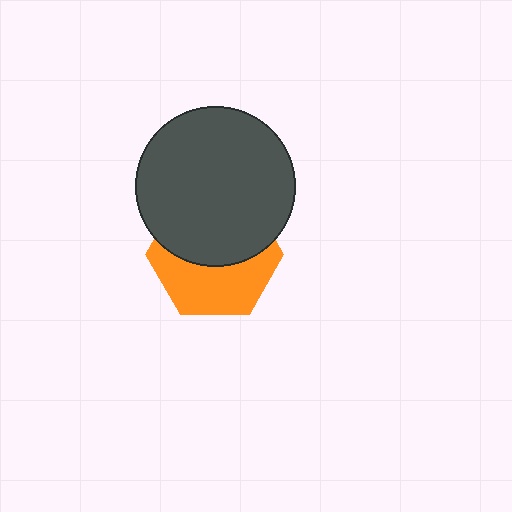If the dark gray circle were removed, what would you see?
You would see the complete orange hexagon.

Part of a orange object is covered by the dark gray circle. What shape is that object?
It is a hexagon.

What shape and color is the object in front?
The object in front is a dark gray circle.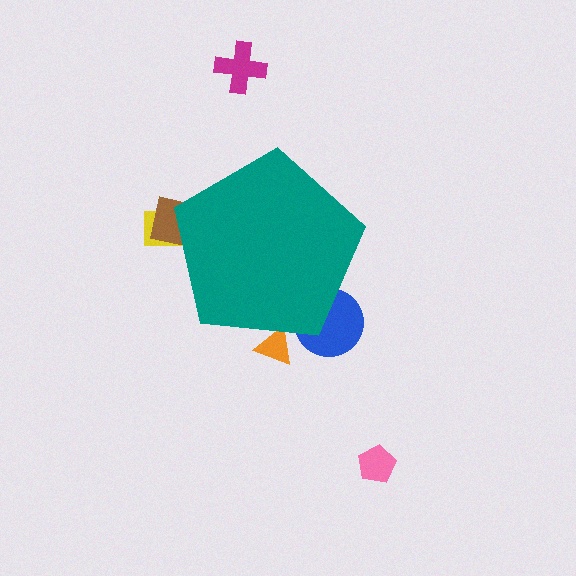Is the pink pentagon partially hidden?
No, the pink pentagon is fully visible.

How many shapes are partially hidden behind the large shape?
4 shapes are partially hidden.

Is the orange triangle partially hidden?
Yes, the orange triangle is partially hidden behind the teal pentagon.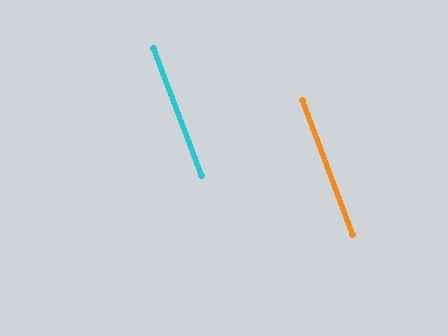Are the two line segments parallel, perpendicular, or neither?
Parallel — their directions differ by only 0.5°.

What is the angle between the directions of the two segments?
Approximately 1 degree.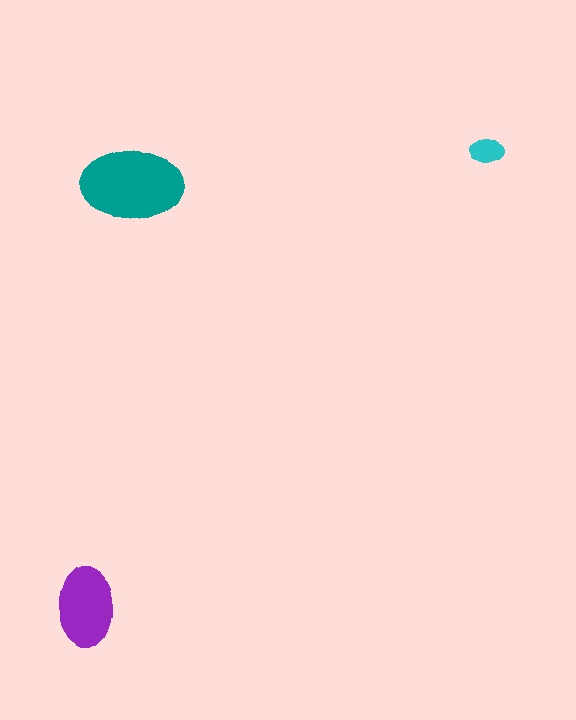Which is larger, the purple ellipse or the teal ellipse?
The teal one.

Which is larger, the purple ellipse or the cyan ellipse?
The purple one.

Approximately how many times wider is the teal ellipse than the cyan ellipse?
About 3 times wider.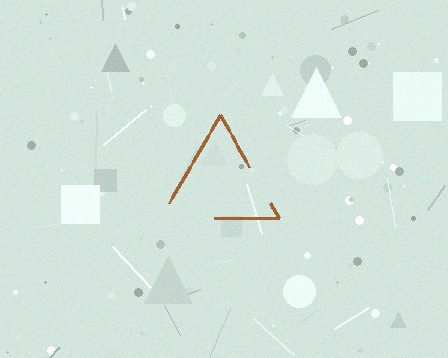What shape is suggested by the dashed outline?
The dashed outline suggests a triangle.